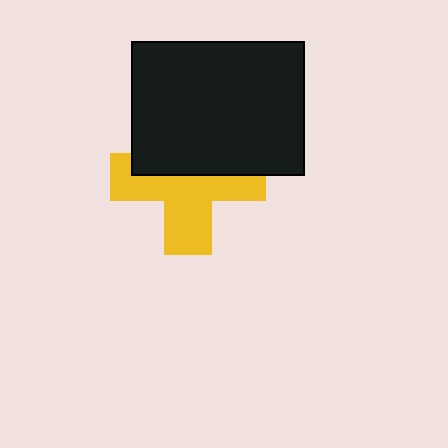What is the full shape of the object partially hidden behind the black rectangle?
The partially hidden object is a yellow cross.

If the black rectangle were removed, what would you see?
You would see the complete yellow cross.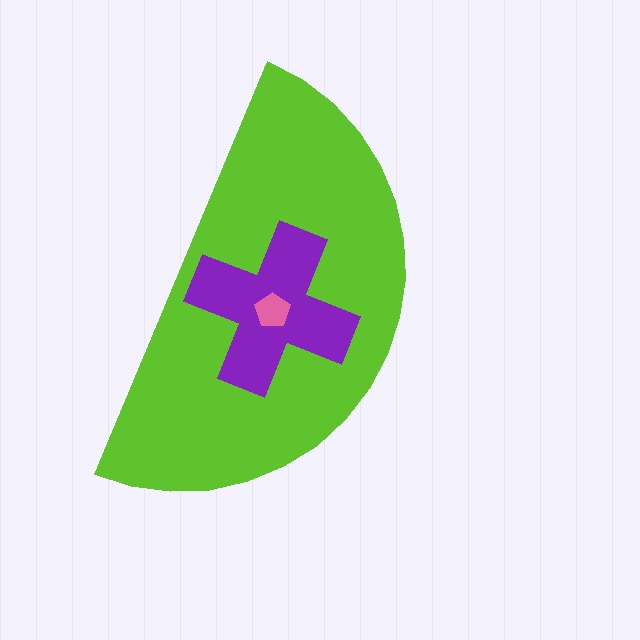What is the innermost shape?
The pink pentagon.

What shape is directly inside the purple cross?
The pink pentagon.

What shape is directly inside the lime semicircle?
The purple cross.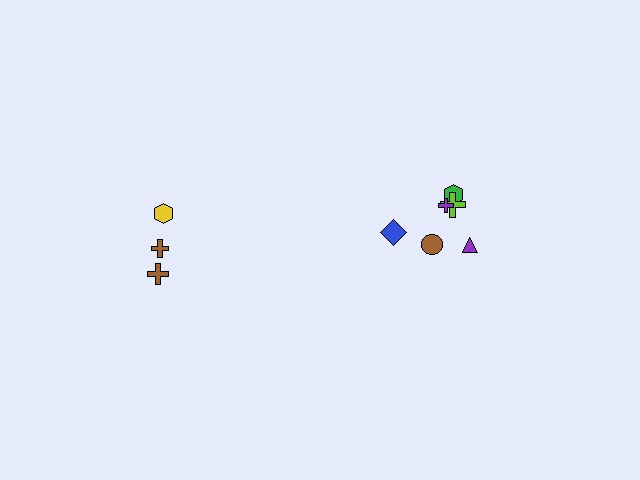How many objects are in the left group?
There are 3 objects.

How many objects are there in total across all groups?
There are 9 objects.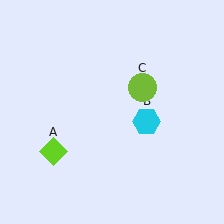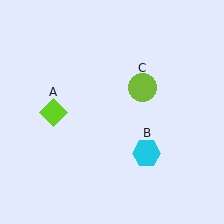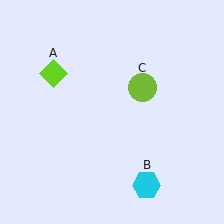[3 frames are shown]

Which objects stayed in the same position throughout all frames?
Lime circle (object C) remained stationary.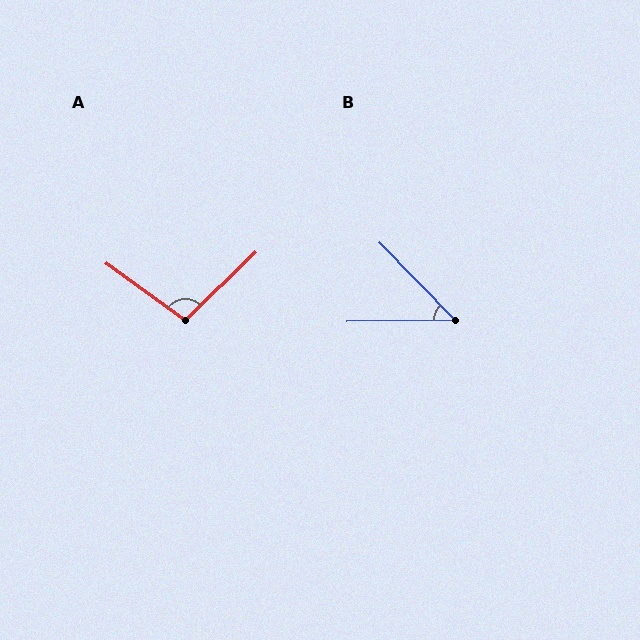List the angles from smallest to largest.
B (46°), A (100°).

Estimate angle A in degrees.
Approximately 100 degrees.